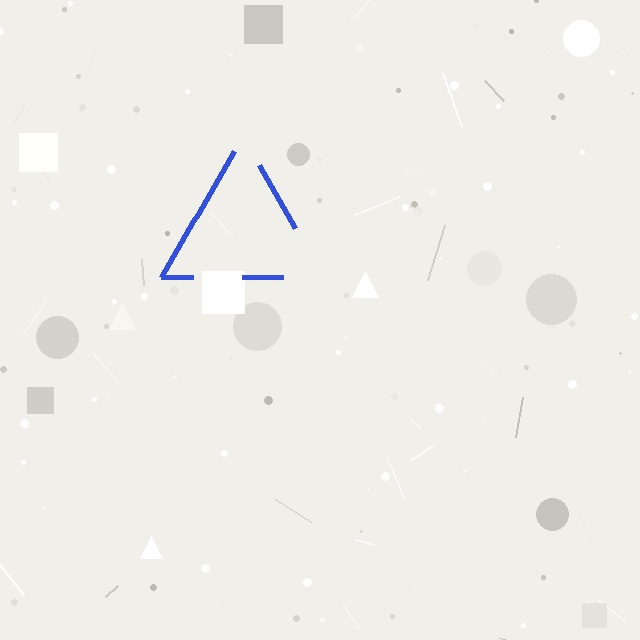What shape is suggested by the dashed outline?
The dashed outline suggests a triangle.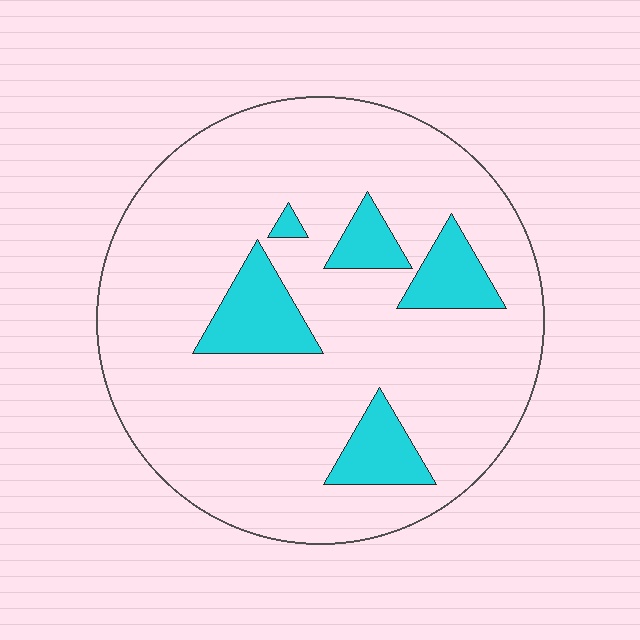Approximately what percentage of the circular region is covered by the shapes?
Approximately 15%.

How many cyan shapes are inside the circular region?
5.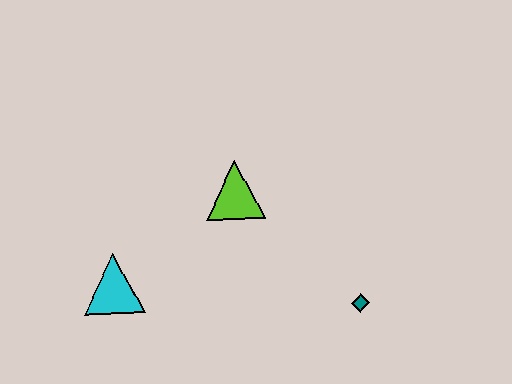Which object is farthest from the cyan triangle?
The teal diamond is farthest from the cyan triangle.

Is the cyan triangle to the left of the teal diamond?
Yes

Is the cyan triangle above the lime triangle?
No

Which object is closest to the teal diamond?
The lime triangle is closest to the teal diamond.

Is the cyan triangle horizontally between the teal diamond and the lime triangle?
No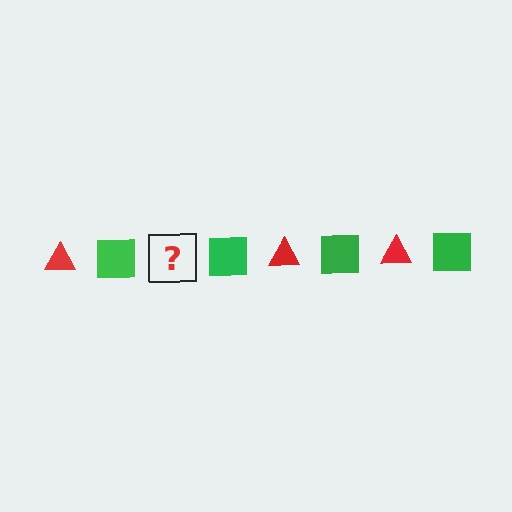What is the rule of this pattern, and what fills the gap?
The rule is that the pattern alternates between red triangle and green square. The gap should be filled with a red triangle.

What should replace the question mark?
The question mark should be replaced with a red triangle.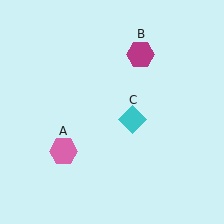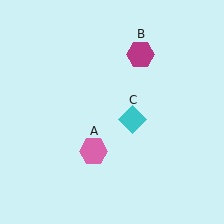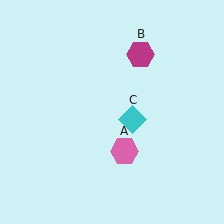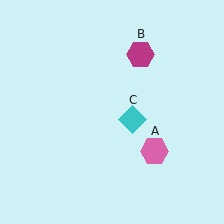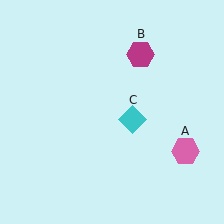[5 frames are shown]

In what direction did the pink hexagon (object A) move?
The pink hexagon (object A) moved right.